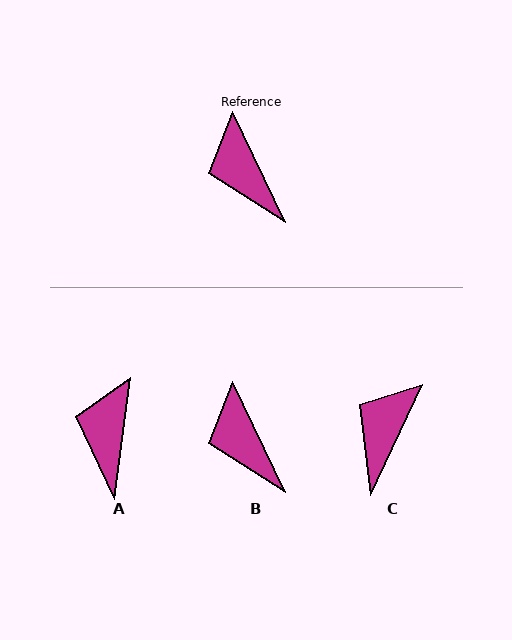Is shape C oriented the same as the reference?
No, it is off by about 50 degrees.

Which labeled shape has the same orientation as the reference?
B.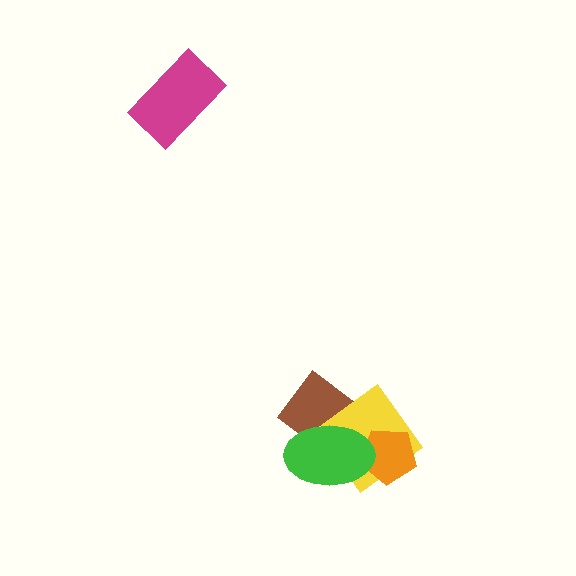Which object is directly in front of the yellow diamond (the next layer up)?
The orange pentagon is directly in front of the yellow diamond.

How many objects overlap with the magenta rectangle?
0 objects overlap with the magenta rectangle.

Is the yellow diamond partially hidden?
Yes, it is partially covered by another shape.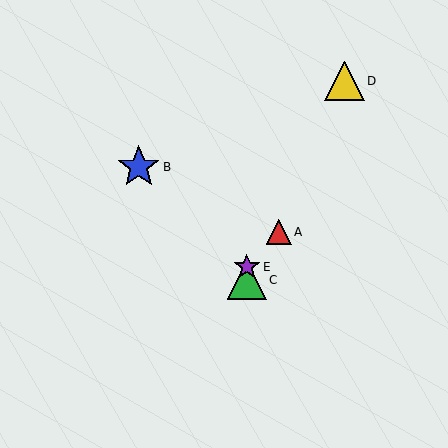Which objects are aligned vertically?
Objects C, E are aligned vertically.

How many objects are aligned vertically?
2 objects (C, E) are aligned vertically.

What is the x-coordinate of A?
Object A is at x≈279.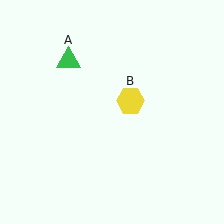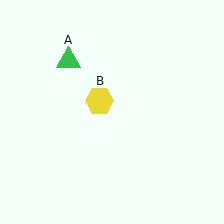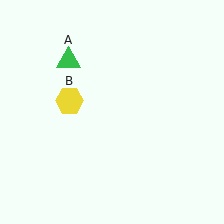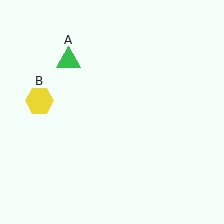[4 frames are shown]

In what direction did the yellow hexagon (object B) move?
The yellow hexagon (object B) moved left.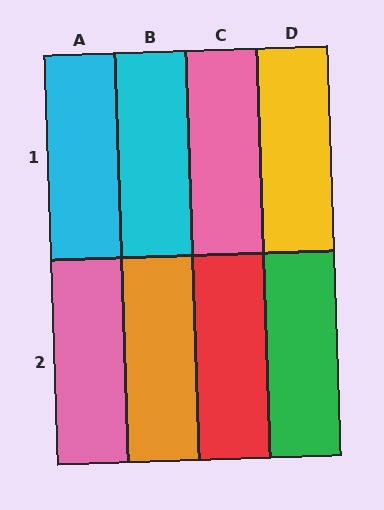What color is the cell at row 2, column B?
Orange.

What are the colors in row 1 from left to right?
Cyan, cyan, pink, yellow.